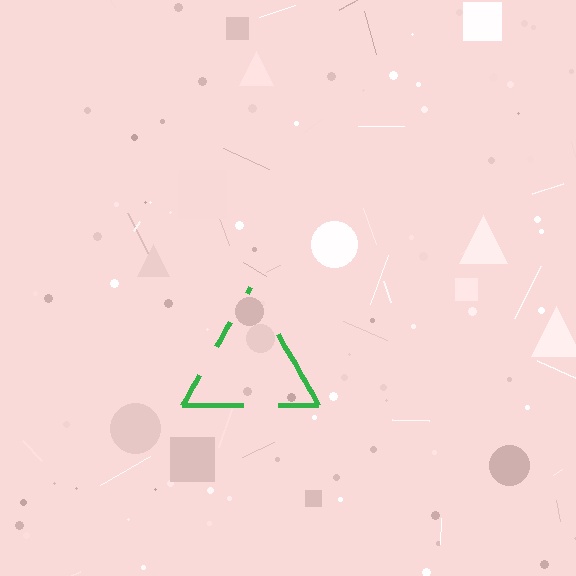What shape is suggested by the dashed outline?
The dashed outline suggests a triangle.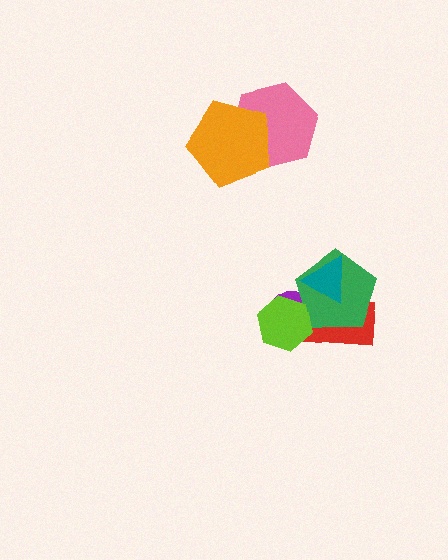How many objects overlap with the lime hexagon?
3 objects overlap with the lime hexagon.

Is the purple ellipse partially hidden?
Yes, it is partially covered by another shape.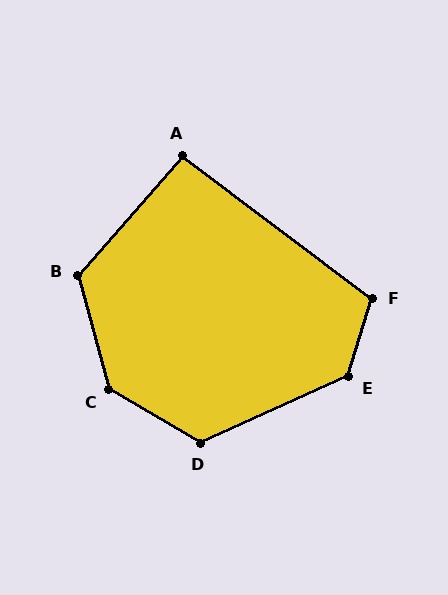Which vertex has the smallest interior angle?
A, at approximately 94 degrees.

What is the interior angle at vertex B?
Approximately 124 degrees (obtuse).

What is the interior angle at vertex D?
Approximately 125 degrees (obtuse).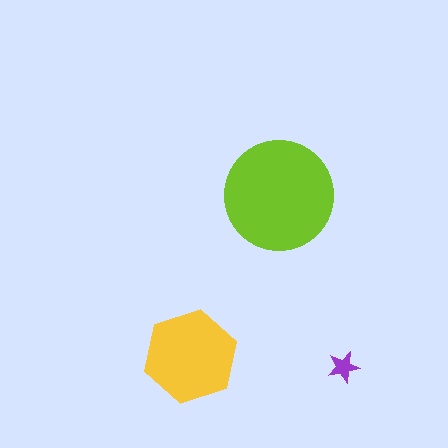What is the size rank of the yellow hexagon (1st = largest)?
2nd.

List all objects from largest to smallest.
The lime circle, the yellow hexagon, the purple star.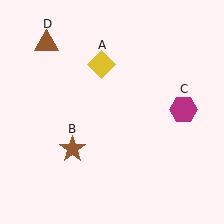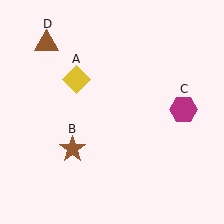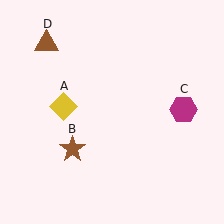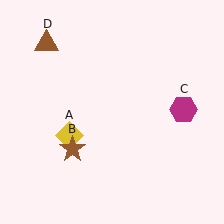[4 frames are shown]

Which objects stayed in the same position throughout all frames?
Brown star (object B) and magenta hexagon (object C) and brown triangle (object D) remained stationary.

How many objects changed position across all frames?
1 object changed position: yellow diamond (object A).